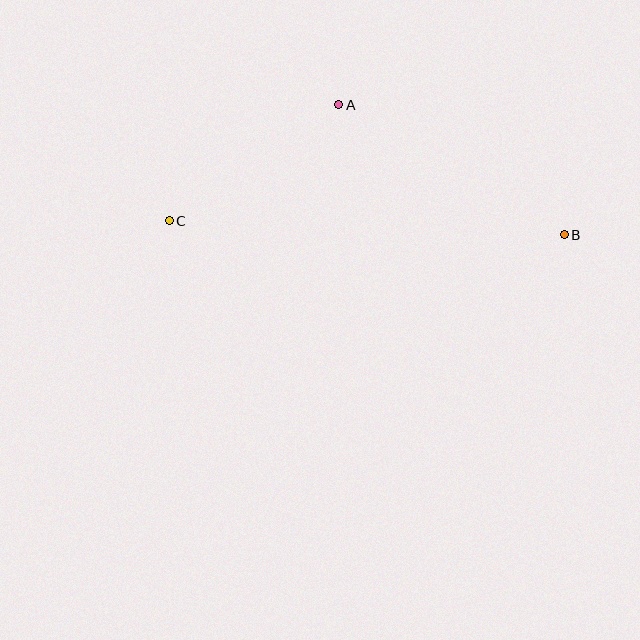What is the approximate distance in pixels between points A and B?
The distance between A and B is approximately 260 pixels.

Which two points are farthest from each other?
Points B and C are farthest from each other.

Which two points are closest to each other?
Points A and C are closest to each other.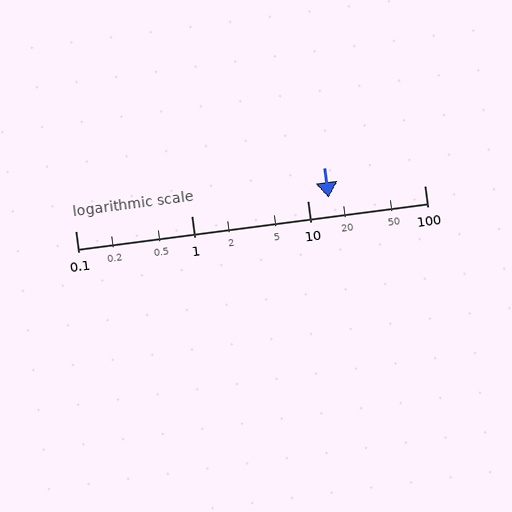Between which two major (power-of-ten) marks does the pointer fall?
The pointer is between 10 and 100.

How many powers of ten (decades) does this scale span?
The scale spans 3 decades, from 0.1 to 100.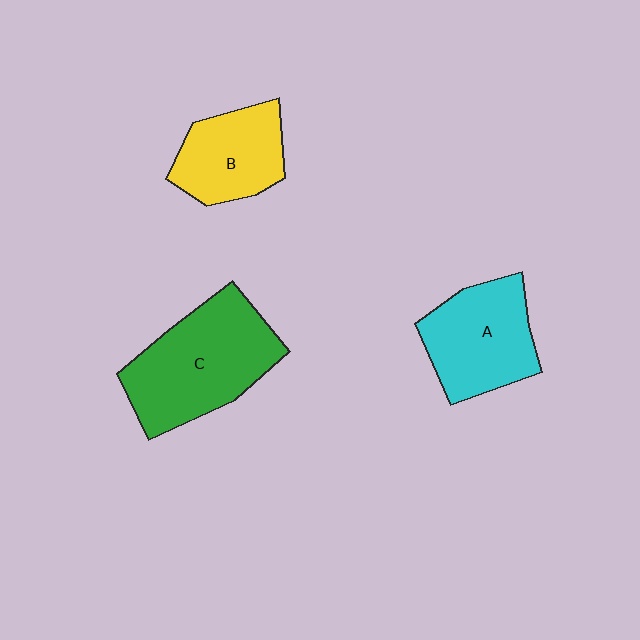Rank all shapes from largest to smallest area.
From largest to smallest: C (green), A (cyan), B (yellow).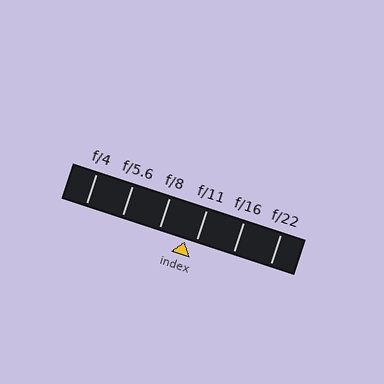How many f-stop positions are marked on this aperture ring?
There are 6 f-stop positions marked.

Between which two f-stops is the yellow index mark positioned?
The index mark is between f/8 and f/11.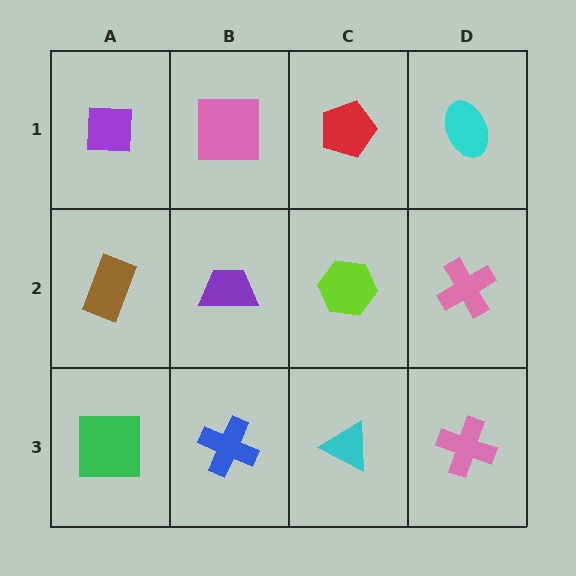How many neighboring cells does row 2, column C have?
4.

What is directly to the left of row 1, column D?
A red pentagon.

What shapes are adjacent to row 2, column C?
A red pentagon (row 1, column C), a cyan triangle (row 3, column C), a purple trapezoid (row 2, column B), a pink cross (row 2, column D).